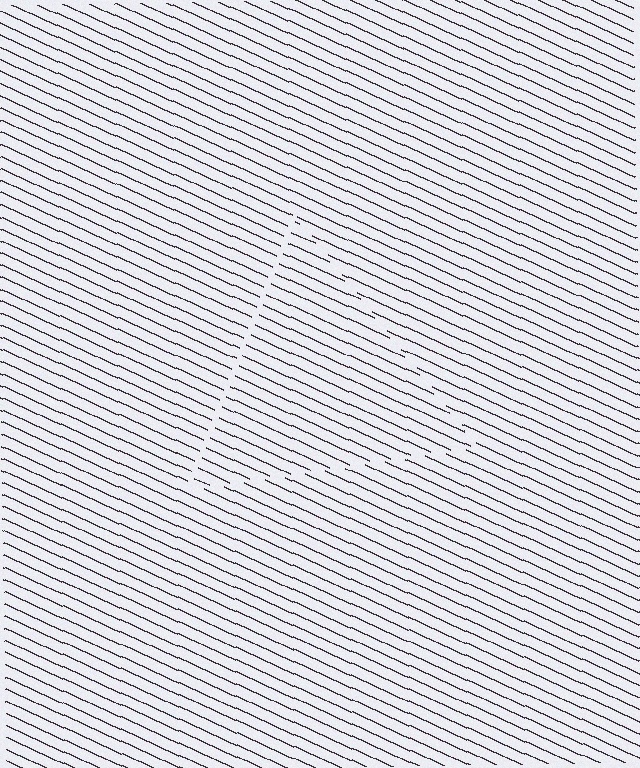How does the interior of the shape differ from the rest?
The interior of the shape contains the same grating, shifted by half a period — the contour is defined by the phase discontinuity where line-ends from the inner and outer gratings abut.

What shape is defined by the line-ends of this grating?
An illusory triangle. The interior of the shape contains the same grating, shifted by half a period — the contour is defined by the phase discontinuity where line-ends from the inner and outer gratings abut.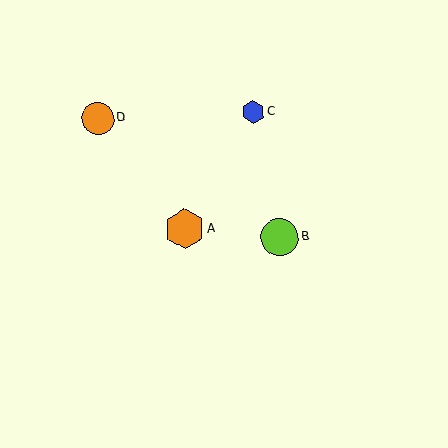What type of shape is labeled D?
Shape D is an orange circle.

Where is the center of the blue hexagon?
The center of the blue hexagon is at (253, 112).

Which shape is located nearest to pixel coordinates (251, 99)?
The blue hexagon (labeled C) at (253, 112) is nearest to that location.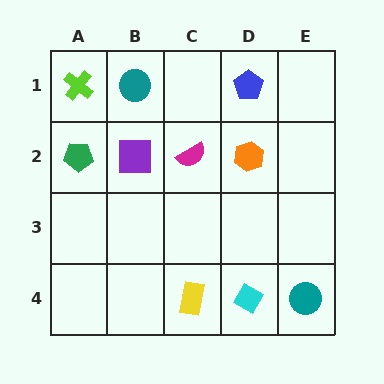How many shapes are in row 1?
3 shapes.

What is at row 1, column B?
A teal circle.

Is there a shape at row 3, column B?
No, that cell is empty.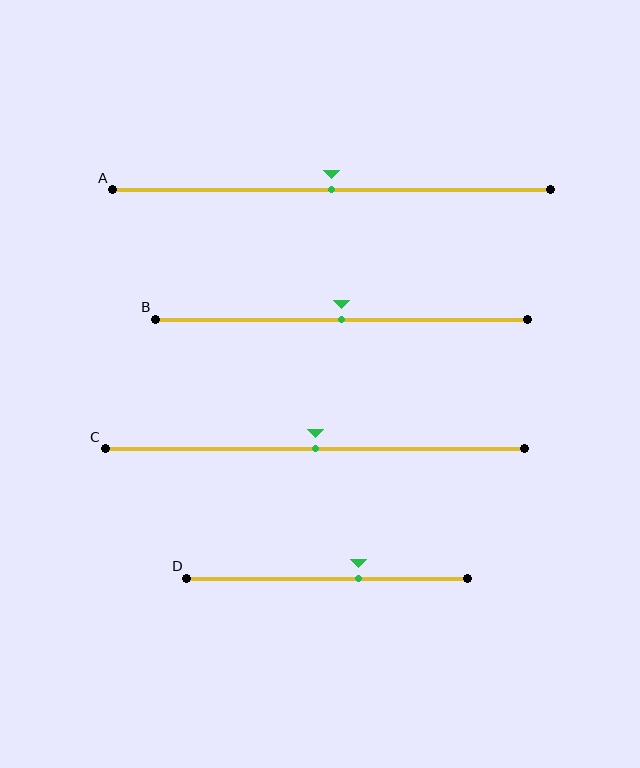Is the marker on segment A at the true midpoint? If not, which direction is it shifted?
Yes, the marker on segment A is at the true midpoint.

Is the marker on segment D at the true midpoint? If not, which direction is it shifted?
No, the marker on segment D is shifted to the right by about 11% of the segment length.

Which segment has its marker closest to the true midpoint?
Segment A has its marker closest to the true midpoint.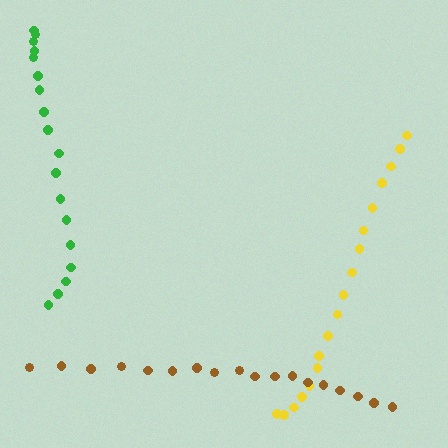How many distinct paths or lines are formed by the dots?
There are 3 distinct paths.